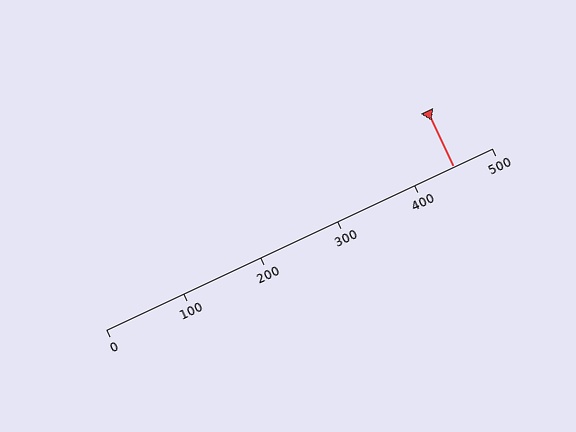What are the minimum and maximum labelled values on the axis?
The axis runs from 0 to 500.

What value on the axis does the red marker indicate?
The marker indicates approximately 450.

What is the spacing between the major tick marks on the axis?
The major ticks are spaced 100 apart.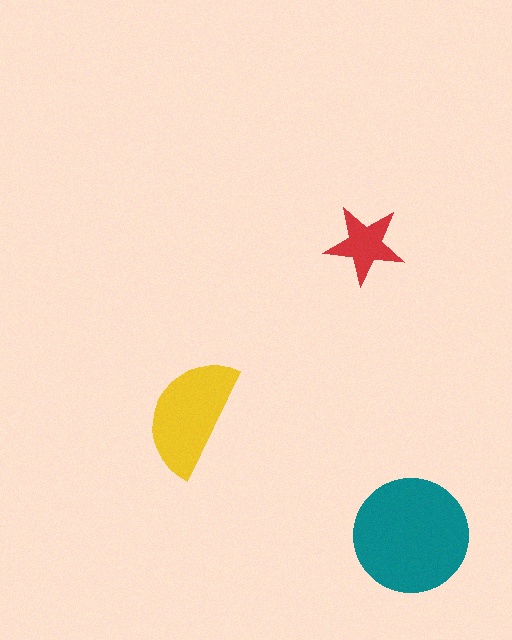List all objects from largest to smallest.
The teal circle, the yellow semicircle, the red star.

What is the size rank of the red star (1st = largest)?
3rd.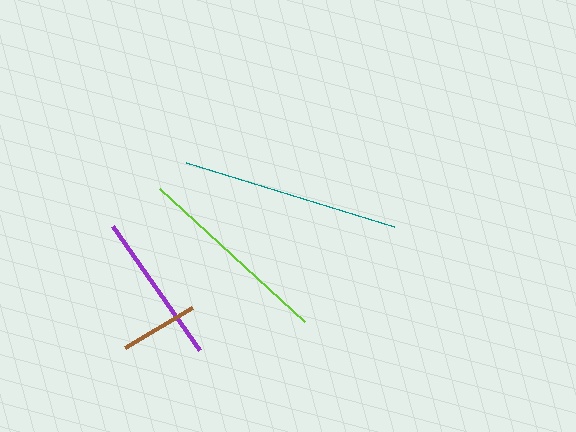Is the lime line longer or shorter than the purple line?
The lime line is longer than the purple line.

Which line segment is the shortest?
The brown line is the shortest at approximately 78 pixels.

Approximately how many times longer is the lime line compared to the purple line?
The lime line is approximately 1.3 times the length of the purple line.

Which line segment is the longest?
The teal line is the longest at approximately 217 pixels.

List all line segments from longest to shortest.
From longest to shortest: teal, lime, purple, brown.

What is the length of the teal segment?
The teal segment is approximately 217 pixels long.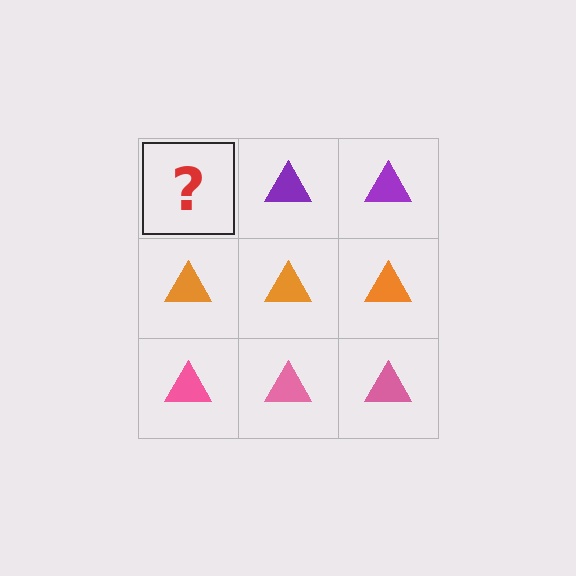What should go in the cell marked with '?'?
The missing cell should contain a purple triangle.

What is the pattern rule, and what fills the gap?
The rule is that each row has a consistent color. The gap should be filled with a purple triangle.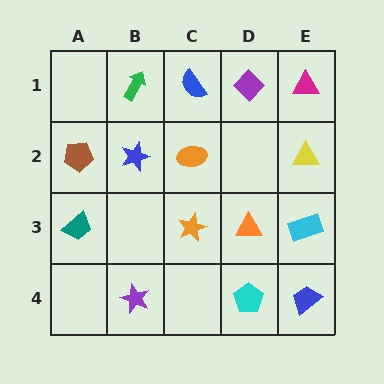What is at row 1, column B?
A green arrow.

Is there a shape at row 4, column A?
No, that cell is empty.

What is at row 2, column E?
A yellow triangle.